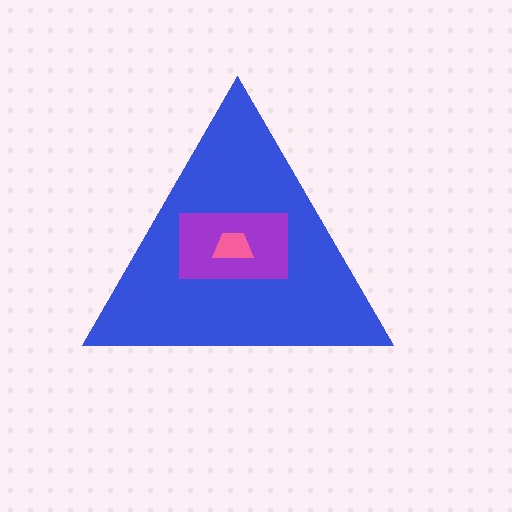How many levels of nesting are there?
3.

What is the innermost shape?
The pink trapezoid.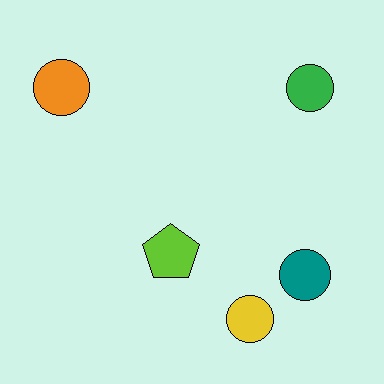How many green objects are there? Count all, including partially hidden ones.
There is 1 green object.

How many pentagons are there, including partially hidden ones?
There is 1 pentagon.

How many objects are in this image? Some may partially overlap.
There are 5 objects.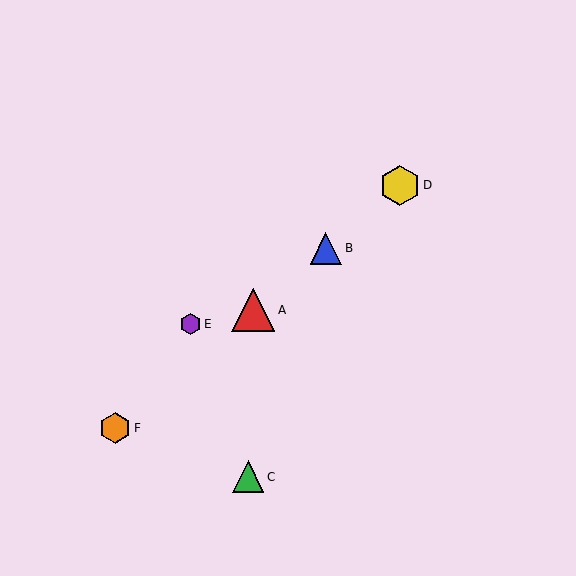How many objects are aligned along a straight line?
4 objects (A, B, D, F) are aligned along a straight line.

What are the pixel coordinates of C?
Object C is at (248, 477).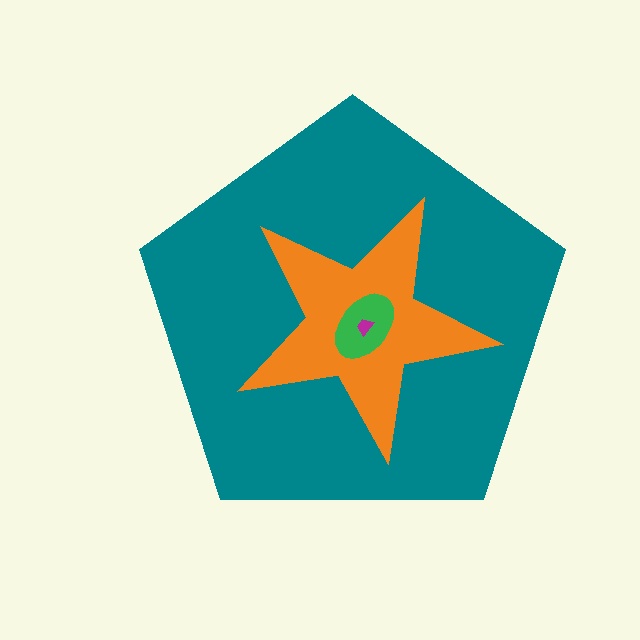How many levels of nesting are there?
4.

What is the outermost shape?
The teal pentagon.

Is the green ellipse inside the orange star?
Yes.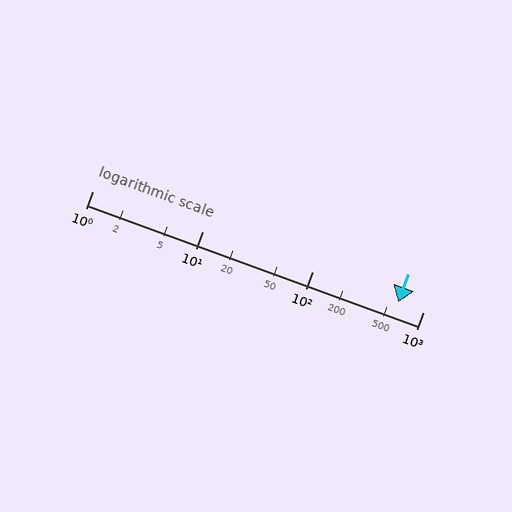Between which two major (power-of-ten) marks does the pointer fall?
The pointer is between 100 and 1000.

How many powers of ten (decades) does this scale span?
The scale spans 3 decades, from 1 to 1000.